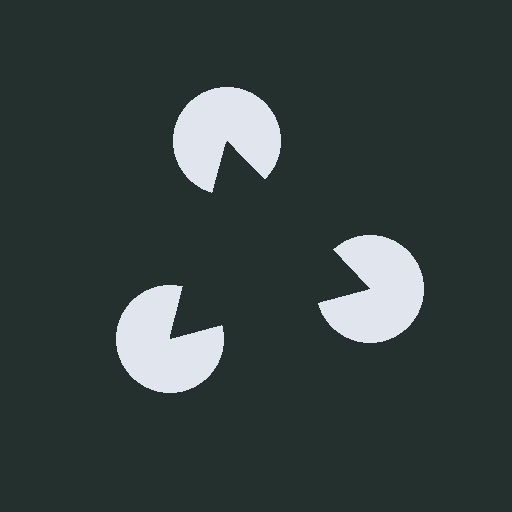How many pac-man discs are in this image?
There are 3 — one at each vertex of the illusory triangle.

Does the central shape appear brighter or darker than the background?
It typically appears slightly darker than the background, even though no actual brightness change is drawn.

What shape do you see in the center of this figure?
An illusory triangle — its edges are inferred from the aligned wedge cuts in the pac-man discs, not physically drawn.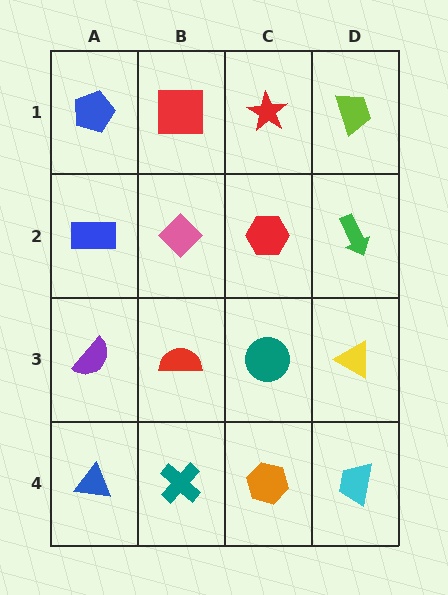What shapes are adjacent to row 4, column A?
A purple semicircle (row 3, column A), a teal cross (row 4, column B).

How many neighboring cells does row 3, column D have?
3.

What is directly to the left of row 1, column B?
A blue pentagon.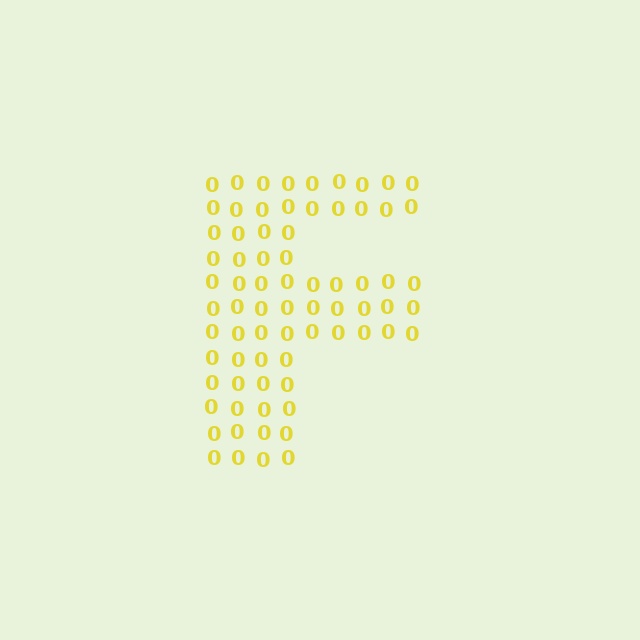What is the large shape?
The large shape is the letter F.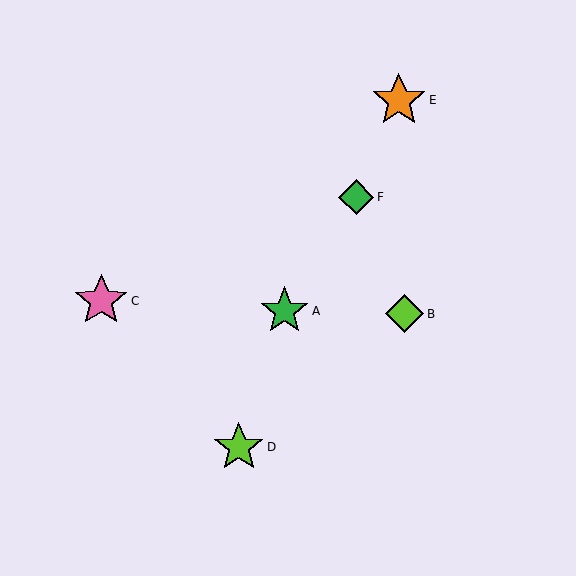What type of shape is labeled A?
Shape A is a green star.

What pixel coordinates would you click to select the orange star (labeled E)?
Click at (399, 100) to select the orange star E.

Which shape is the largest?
The orange star (labeled E) is the largest.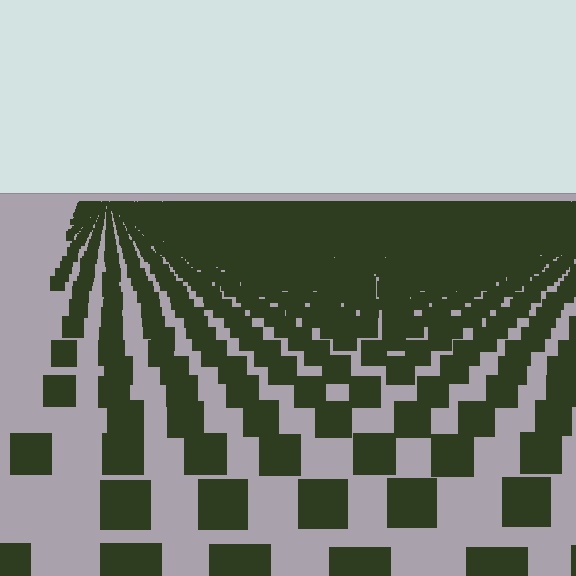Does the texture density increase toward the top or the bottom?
Density increases toward the top.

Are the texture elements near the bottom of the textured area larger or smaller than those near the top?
Larger. Near the bottom, elements are closer to the viewer and appear at a bigger on-screen size.